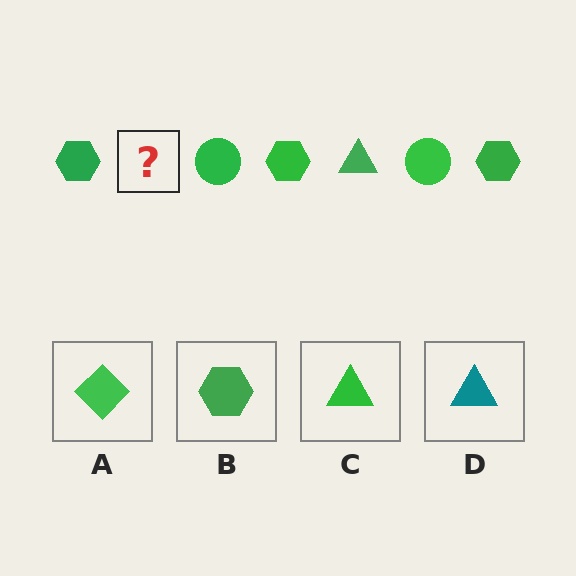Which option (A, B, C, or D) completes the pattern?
C.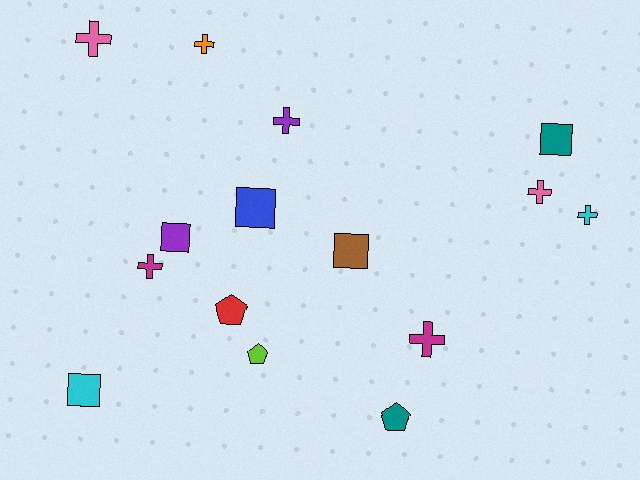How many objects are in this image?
There are 15 objects.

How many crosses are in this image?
There are 7 crosses.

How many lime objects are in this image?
There is 1 lime object.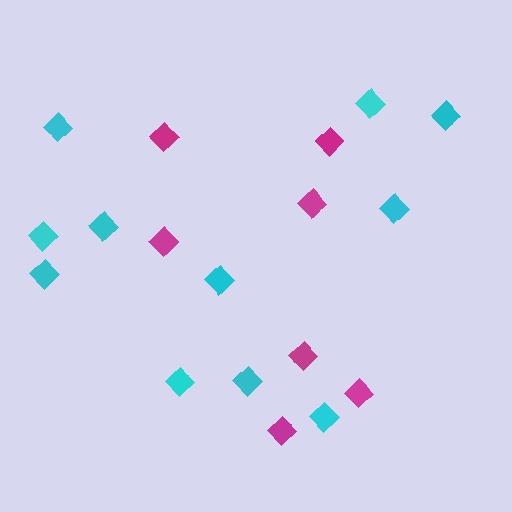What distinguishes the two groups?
There are 2 groups: one group of magenta diamonds (7) and one group of cyan diamonds (11).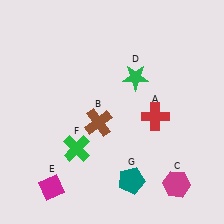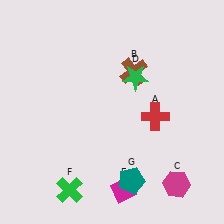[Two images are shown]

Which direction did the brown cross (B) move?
The brown cross (B) moved up.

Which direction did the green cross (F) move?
The green cross (F) moved down.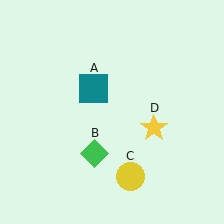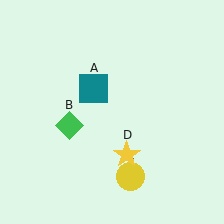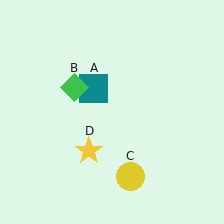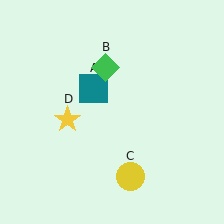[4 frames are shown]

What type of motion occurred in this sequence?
The green diamond (object B), yellow star (object D) rotated clockwise around the center of the scene.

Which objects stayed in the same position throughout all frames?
Teal square (object A) and yellow circle (object C) remained stationary.